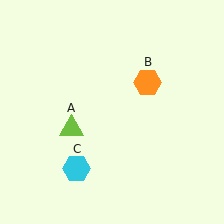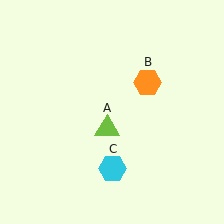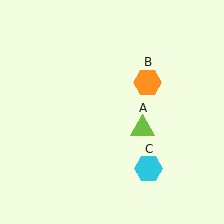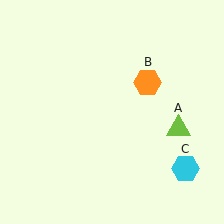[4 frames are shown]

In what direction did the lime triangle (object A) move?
The lime triangle (object A) moved right.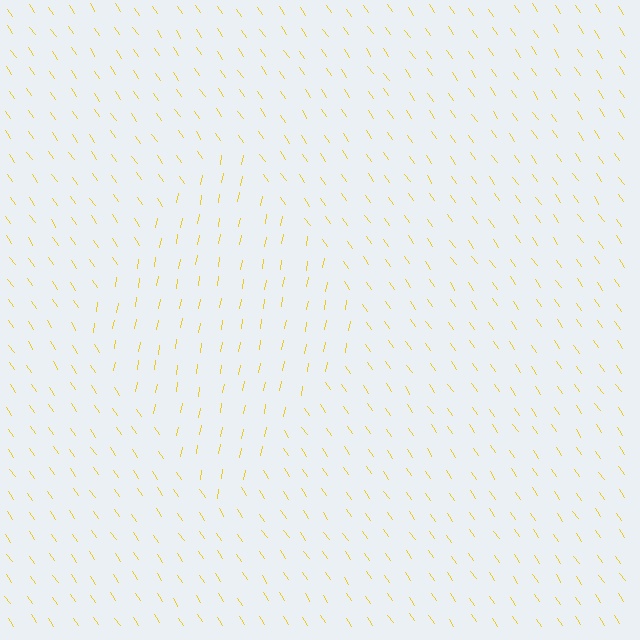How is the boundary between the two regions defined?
The boundary is defined purely by a change in line orientation (approximately 45 degrees difference). All lines are the same color and thickness.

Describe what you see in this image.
The image is filled with small yellow line segments. A diamond region in the image has lines oriented differently from the surrounding lines, creating a visible texture boundary.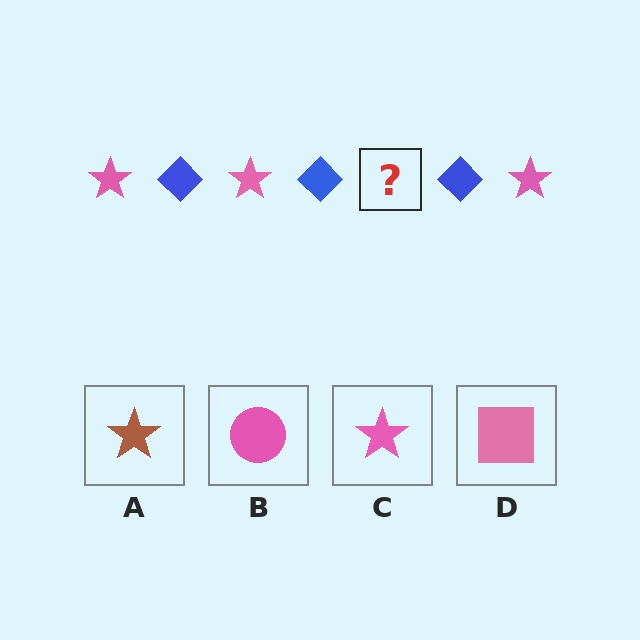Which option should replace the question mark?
Option C.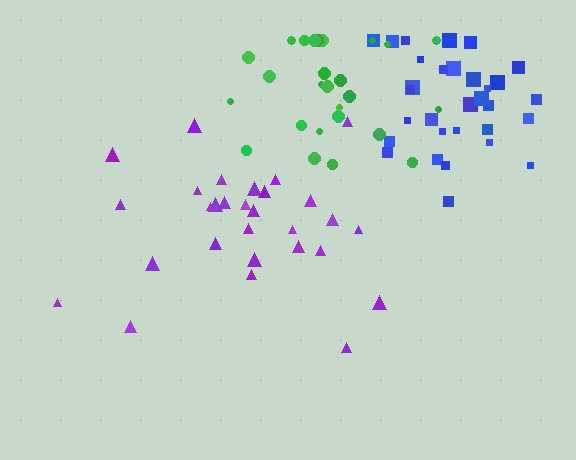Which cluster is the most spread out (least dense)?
Green.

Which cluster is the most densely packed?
Blue.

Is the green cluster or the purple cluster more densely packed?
Purple.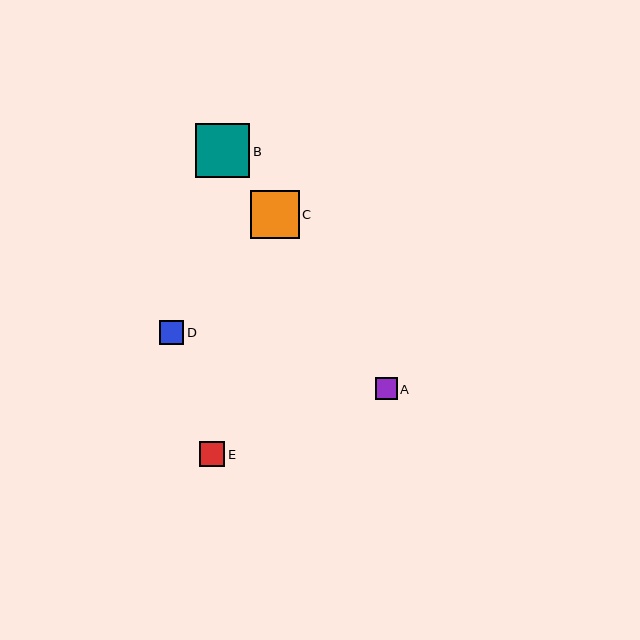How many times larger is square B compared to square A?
Square B is approximately 2.5 times the size of square A.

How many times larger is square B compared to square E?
Square B is approximately 2.1 times the size of square E.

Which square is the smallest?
Square A is the smallest with a size of approximately 21 pixels.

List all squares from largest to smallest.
From largest to smallest: B, C, E, D, A.